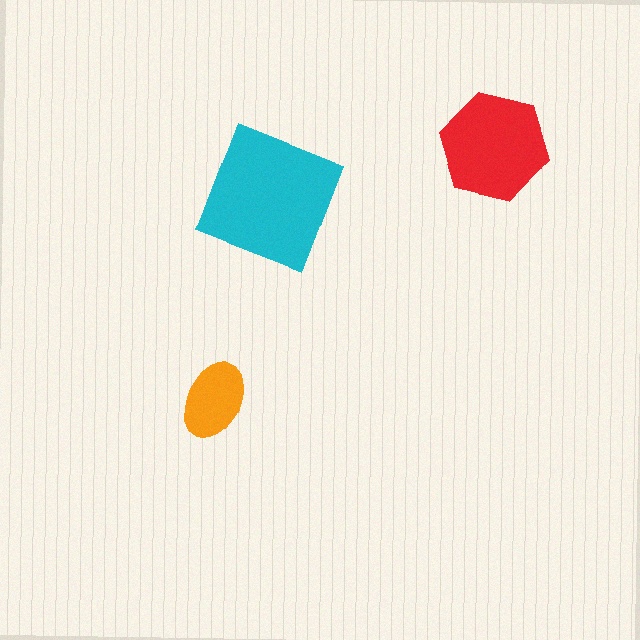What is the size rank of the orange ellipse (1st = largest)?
3rd.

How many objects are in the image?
There are 3 objects in the image.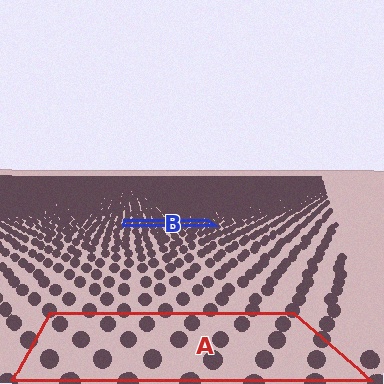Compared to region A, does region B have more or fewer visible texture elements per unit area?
Region B has more texture elements per unit area — they are packed more densely because it is farther away.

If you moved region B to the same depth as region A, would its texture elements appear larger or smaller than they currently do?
They would appear larger. At a closer depth, the same texture elements are projected at a bigger on-screen size.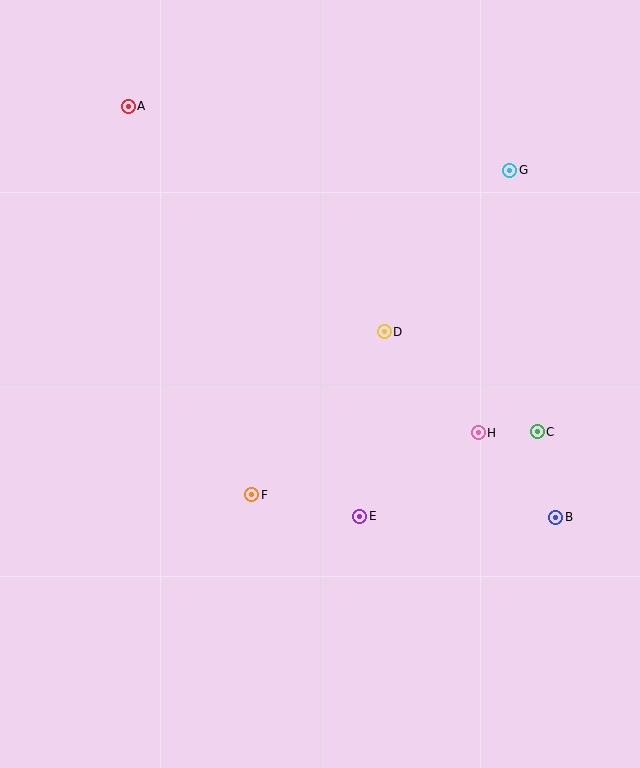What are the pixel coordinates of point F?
Point F is at (252, 495).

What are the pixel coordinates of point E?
Point E is at (360, 516).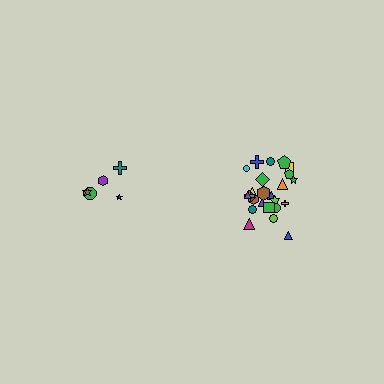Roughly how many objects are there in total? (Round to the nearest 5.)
Roughly 30 objects in total.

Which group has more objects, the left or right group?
The right group.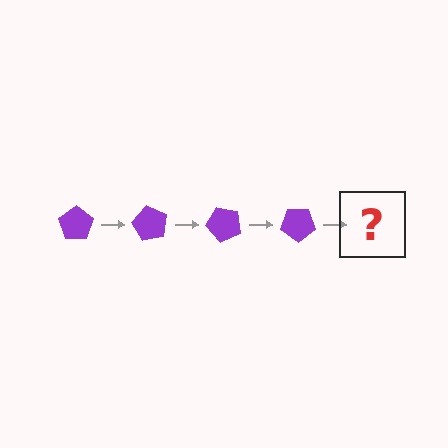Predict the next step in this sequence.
The next step is a purple pentagon rotated 240 degrees.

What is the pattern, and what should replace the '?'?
The pattern is that the pentagon rotates 60 degrees each step. The '?' should be a purple pentagon rotated 240 degrees.